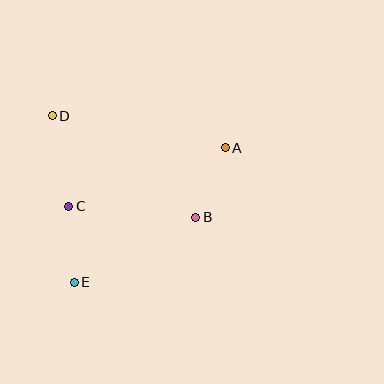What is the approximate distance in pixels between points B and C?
The distance between B and C is approximately 127 pixels.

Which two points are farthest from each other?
Points A and E are farthest from each other.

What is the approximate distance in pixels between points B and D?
The distance between B and D is approximately 176 pixels.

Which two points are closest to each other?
Points A and B are closest to each other.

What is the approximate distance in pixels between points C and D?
The distance between C and D is approximately 92 pixels.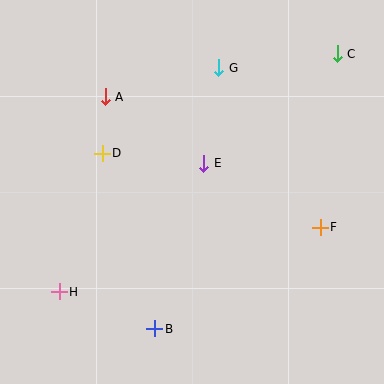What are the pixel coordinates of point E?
Point E is at (204, 163).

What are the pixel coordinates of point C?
Point C is at (337, 54).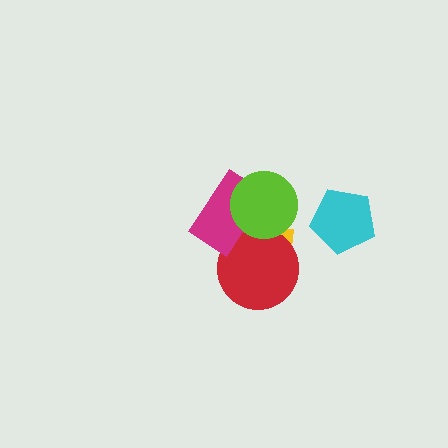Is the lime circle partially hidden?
No, no other shape covers it.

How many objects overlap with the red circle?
3 objects overlap with the red circle.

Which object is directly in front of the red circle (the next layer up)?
The magenta rectangle is directly in front of the red circle.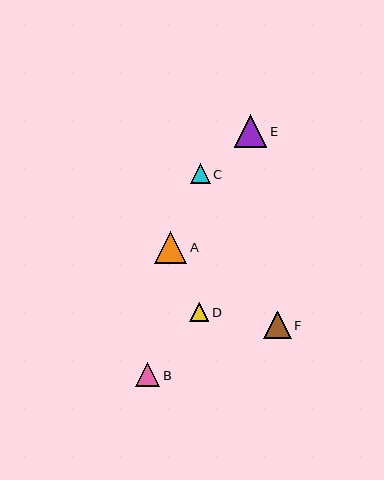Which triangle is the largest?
Triangle E is the largest with a size of approximately 32 pixels.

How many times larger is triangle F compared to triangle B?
Triangle F is approximately 1.1 times the size of triangle B.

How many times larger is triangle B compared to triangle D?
Triangle B is approximately 1.3 times the size of triangle D.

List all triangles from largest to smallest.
From largest to smallest: E, A, F, B, C, D.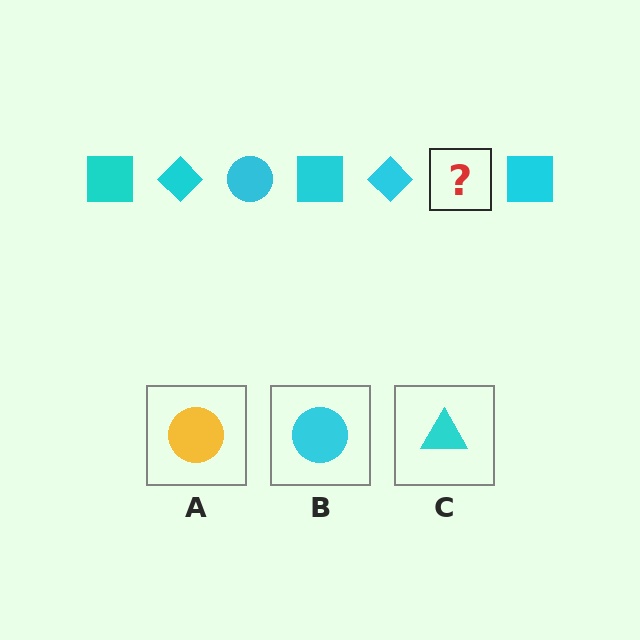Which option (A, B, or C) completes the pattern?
B.